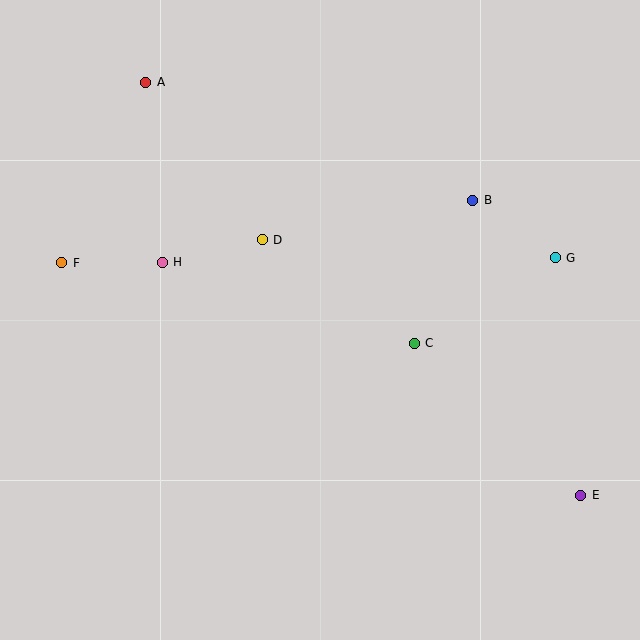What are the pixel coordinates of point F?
Point F is at (62, 263).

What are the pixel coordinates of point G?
Point G is at (555, 258).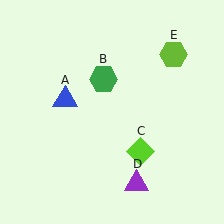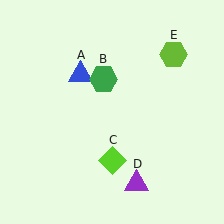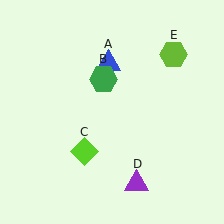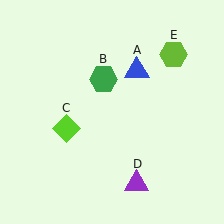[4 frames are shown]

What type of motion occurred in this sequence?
The blue triangle (object A), lime diamond (object C) rotated clockwise around the center of the scene.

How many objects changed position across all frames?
2 objects changed position: blue triangle (object A), lime diamond (object C).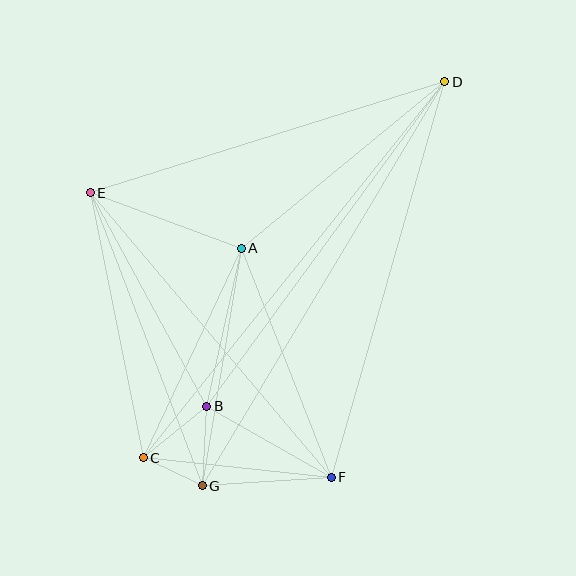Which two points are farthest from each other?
Points C and D are farthest from each other.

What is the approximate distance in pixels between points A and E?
The distance between A and E is approximately 161 pixels.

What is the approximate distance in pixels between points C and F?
The distance between C and F is approximately 189 pixels.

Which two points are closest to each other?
Points C and G are closest to each other.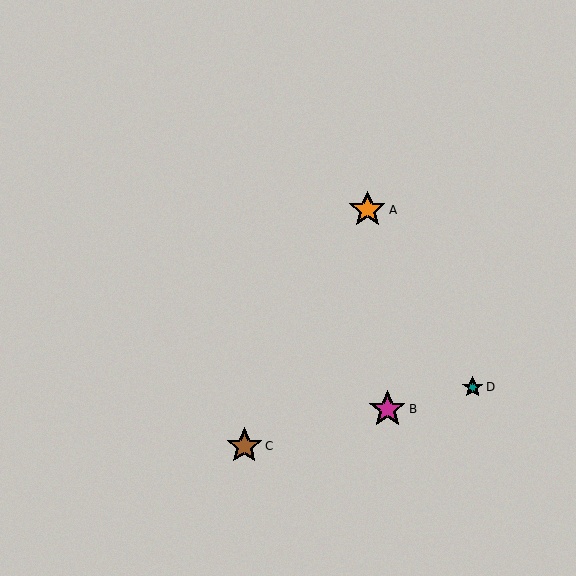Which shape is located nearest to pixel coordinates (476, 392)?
The teal star (labeled D) at (473, 387) is nearest to that location.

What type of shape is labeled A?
Shape A is an orange star.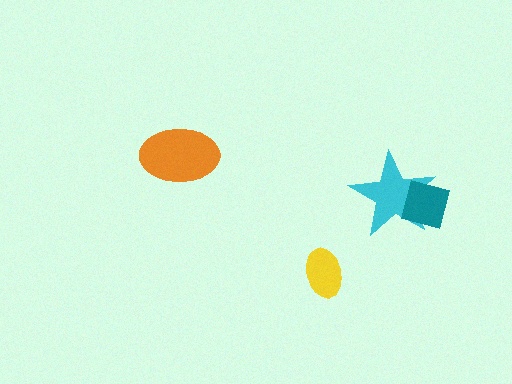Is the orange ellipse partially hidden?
No, no other shape covers it.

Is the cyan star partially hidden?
Yes, it is partially covered by another shape.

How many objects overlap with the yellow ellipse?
0 objects overlap with the yellow ellipse.